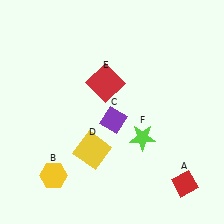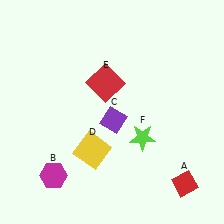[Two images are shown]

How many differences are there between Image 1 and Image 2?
There is 1 difference between the two images.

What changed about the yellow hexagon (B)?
In Image 1, B is yellow. In Image 2, it changed to magenta.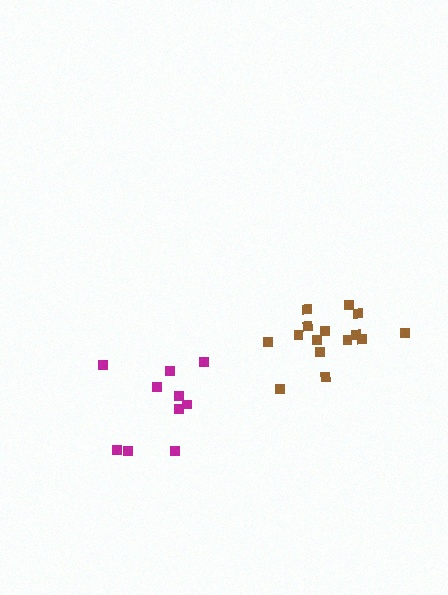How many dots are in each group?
Group 1: 15 dots, Group 2: 10 dots (25 total).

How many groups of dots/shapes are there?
There are 2 groups.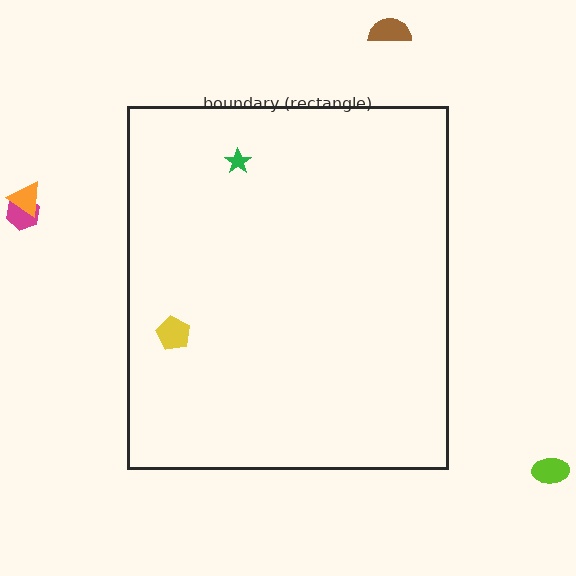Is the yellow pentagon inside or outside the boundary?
Inside.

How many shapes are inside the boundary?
2 inside, 4 outside.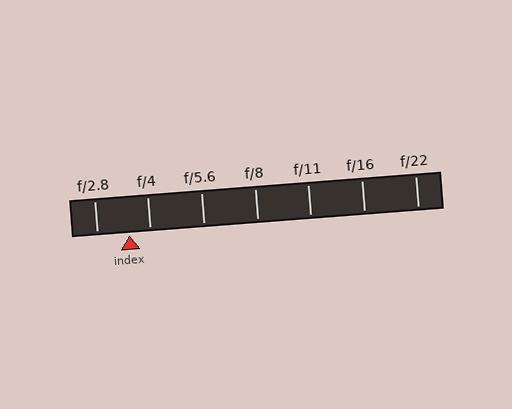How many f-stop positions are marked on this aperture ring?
There are 7 f-stop positions marked.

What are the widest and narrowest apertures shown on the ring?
The widest aperture shown is f/2.8 and the narrowest is f/22.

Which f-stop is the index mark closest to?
The index mark is closest to f/4.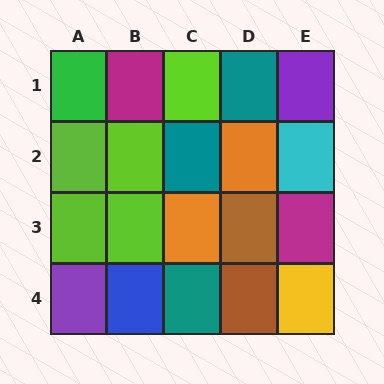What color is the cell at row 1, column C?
Lime.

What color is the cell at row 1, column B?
Magenta.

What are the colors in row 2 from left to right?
Lime, lime, teal, orange, cyan.